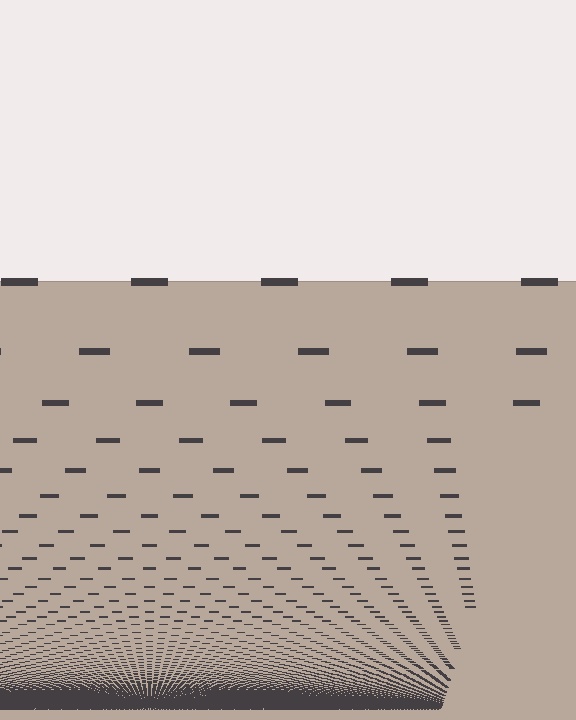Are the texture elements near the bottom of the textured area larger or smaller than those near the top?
Smaller. The gradient is inverted — elements near the bottom are smaller and denser.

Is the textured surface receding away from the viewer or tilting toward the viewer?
The surface appears to tilt toward the viewer. Texture elements get larger and sparser toward the top.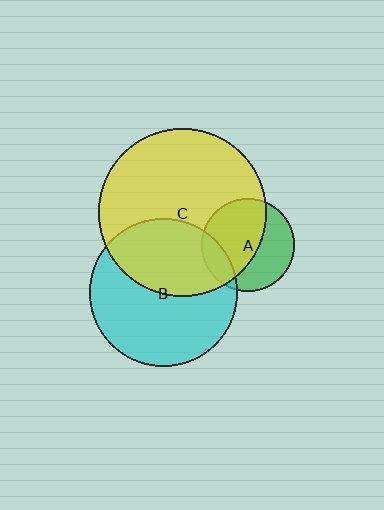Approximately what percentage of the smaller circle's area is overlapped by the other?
Approximately 15%.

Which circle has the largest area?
Circle C (yellow).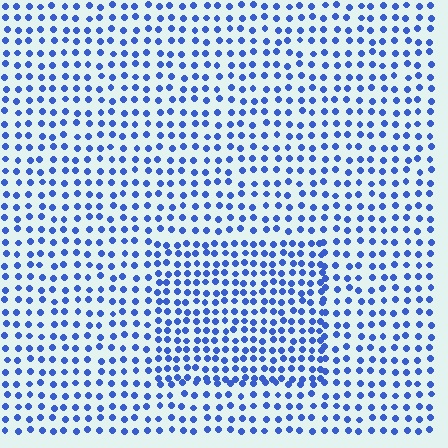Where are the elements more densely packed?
The elements are more densely packed inside the rectangle boundary.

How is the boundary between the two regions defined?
The boundary is defined by a change in element density (approximately 1.5x ratio). All elements are the same color, size, and shape.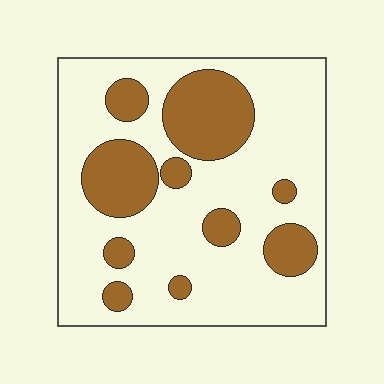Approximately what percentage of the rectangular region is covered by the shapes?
Approximately 25%.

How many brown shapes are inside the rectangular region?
10.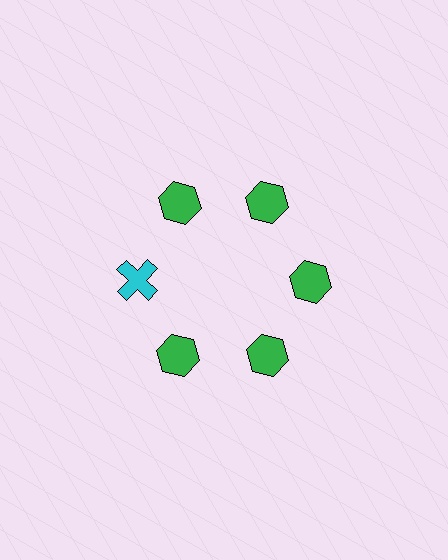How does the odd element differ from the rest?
It differs in both color (cyan instead of green) and shape (cross instead of hexagon).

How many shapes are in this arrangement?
There are 6 shapes arranged in a ring pattern.